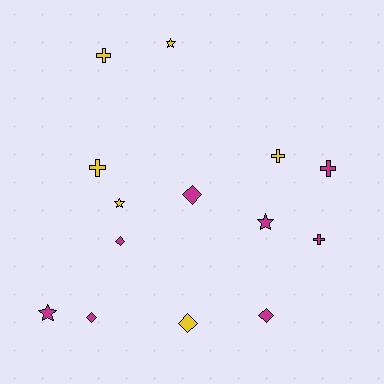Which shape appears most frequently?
Diamond, with 5 objects.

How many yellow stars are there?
There are 2 yellow stars.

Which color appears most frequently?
Magenta, with 8 objects.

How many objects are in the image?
There are 14 objects.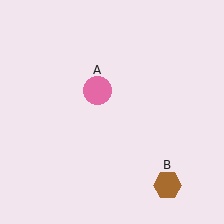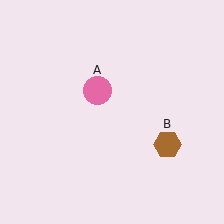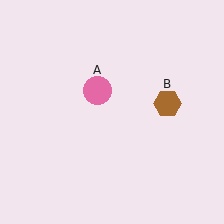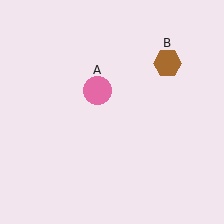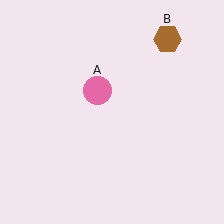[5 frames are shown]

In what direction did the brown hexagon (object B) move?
The brown hexagon (object B) moved up.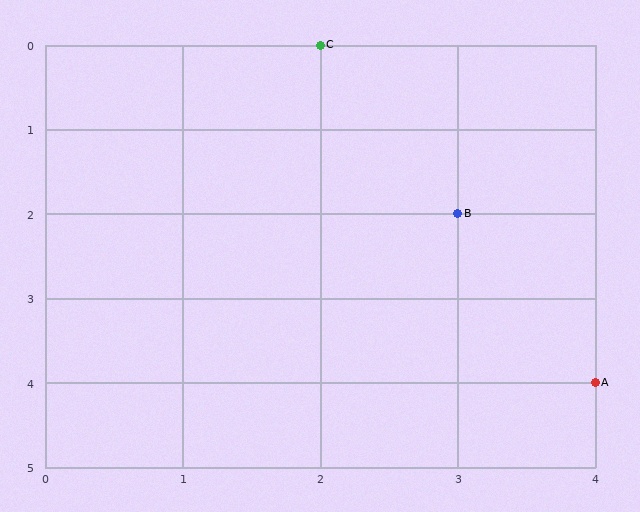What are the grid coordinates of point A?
Point A is at grid coordinates (4, 4).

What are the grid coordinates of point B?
Point B is at grid coordinates (3, 2).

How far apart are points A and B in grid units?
Points A and B are 1 column and 2 rows apart (about 2.2 grid units diagonally).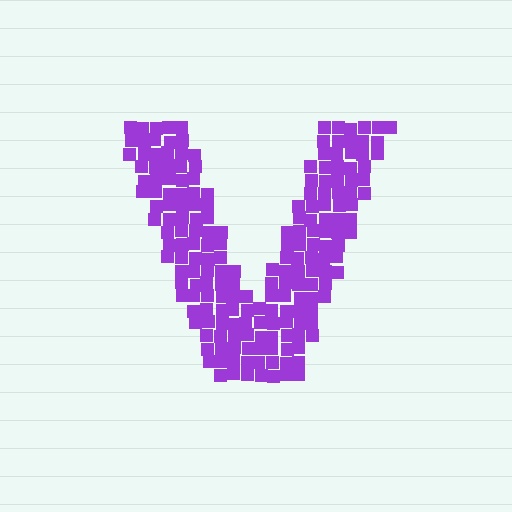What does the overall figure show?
The overall figure shows the letter V.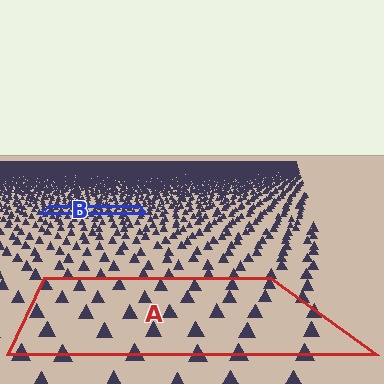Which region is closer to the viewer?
Region A is closer. The texture elements there are larger and more spread out.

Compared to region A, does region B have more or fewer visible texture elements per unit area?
Region B has more texture elements per unit area — they are packed more densely because it is farther away.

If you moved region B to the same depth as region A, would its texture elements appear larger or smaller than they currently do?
They would appear larger. At a closer depth, the same texture elements are projected at a bigger on-screen size.